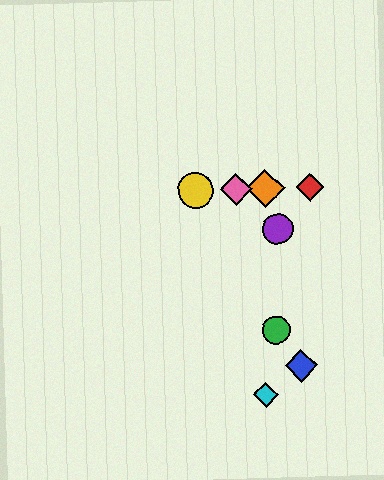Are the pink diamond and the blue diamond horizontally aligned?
No, the pink diamond is at y≈189 and the blue diamond is at y≈366.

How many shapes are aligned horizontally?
4 shapes (the red diamond, the yellow circle, the orange diamond, the pink diamond) are aligned horizontally.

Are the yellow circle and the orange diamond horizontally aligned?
Yes, both are at y≈190.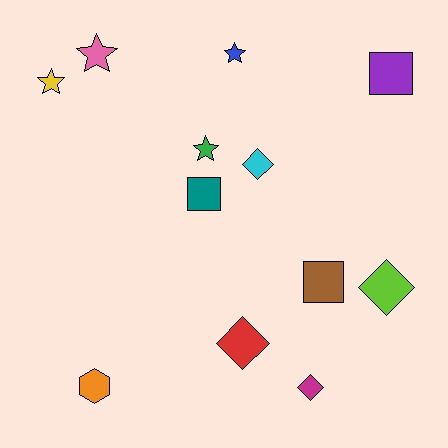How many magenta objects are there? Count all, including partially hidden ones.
There is 1 magenta object.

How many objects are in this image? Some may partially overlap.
There are 12 objects.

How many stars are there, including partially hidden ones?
There are 4 stars.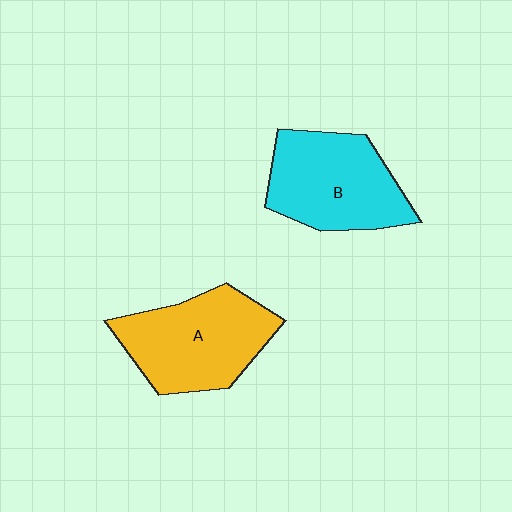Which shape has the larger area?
Shape A (yellow).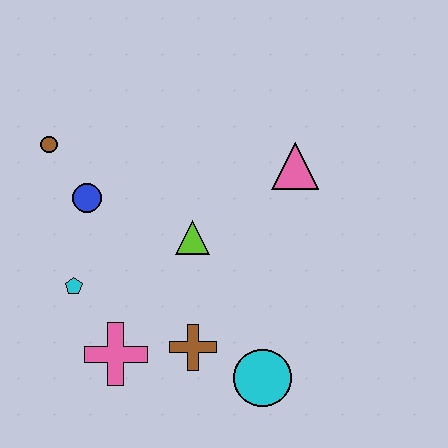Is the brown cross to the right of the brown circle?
Yes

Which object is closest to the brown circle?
The blue circle is closest to the brown circle.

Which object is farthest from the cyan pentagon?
The pink triangle is farthest from the cyan pentagon.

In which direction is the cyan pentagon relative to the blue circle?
The cyan pentagon is below the blue circle.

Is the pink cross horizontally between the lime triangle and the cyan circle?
No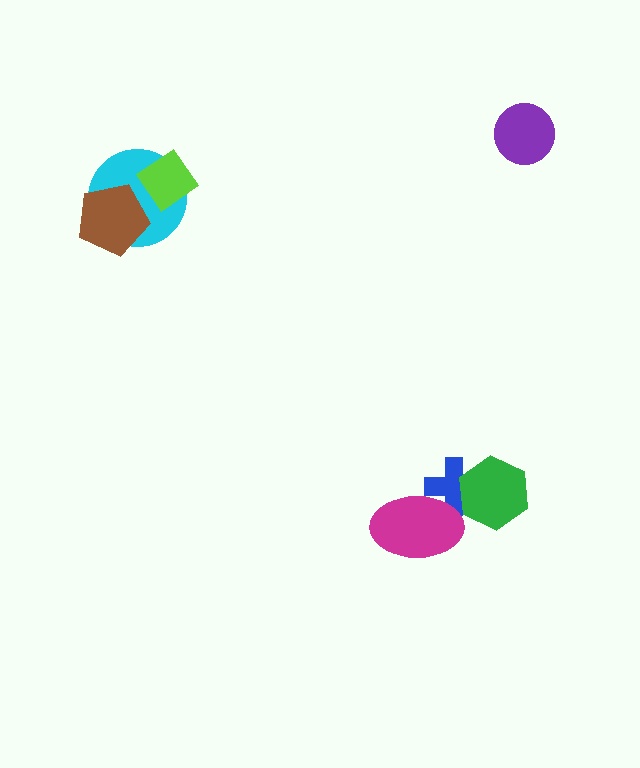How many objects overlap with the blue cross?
2 objects overlap with the blue cross.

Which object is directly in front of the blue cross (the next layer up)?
The green hexagon is directly in front of the blue cross.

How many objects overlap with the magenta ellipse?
1 object overlaps with the magenta ellipse.